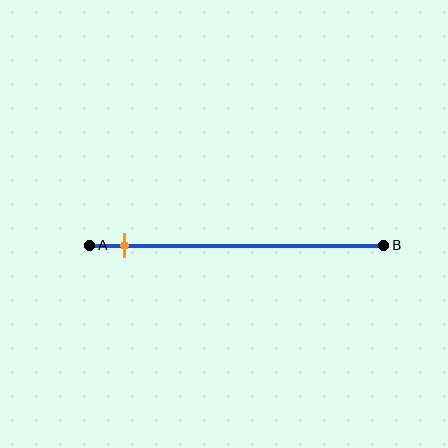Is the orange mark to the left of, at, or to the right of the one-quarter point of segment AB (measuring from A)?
The orange mark is to the left of the one-quarter point of segment AB.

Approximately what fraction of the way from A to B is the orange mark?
The orange mark is approximately 10% of the way from A to B.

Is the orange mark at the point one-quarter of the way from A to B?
No, the mark is at about 10% from A, not at the 25% one-quarter point.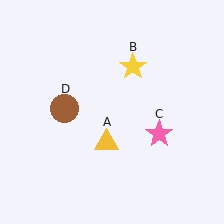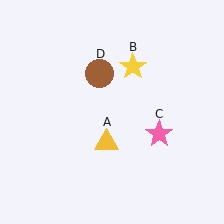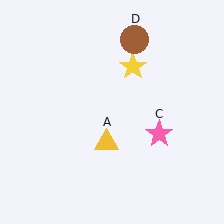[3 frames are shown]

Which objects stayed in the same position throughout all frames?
Yellow triangle (object A) and yellow star (object B) and pink star (object C) remained stationary.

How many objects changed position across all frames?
1 object changed position: brown circle (object D).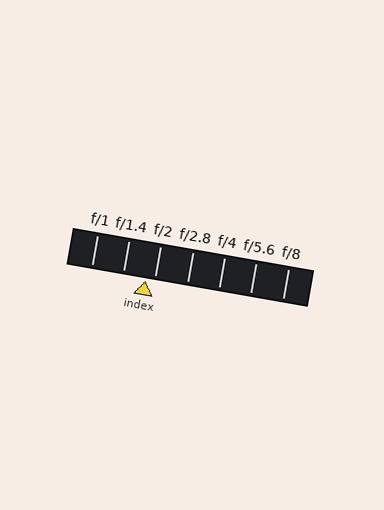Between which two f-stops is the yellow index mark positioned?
The index mark is between f/1.4 and f/2.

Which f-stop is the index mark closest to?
The index mark is closest to f/2.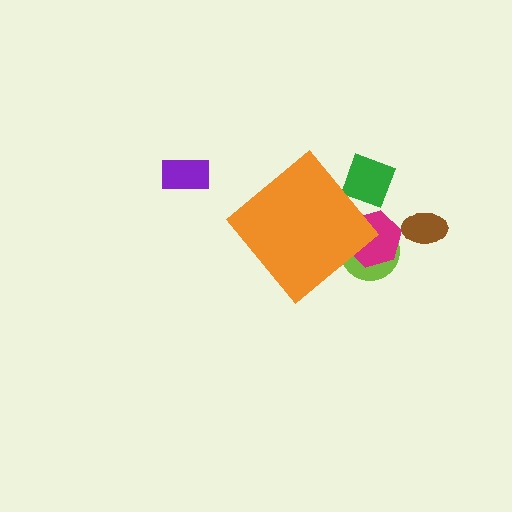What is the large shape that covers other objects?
An orange diamond.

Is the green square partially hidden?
Yes, the green square is partially hidden behind the orange diamond.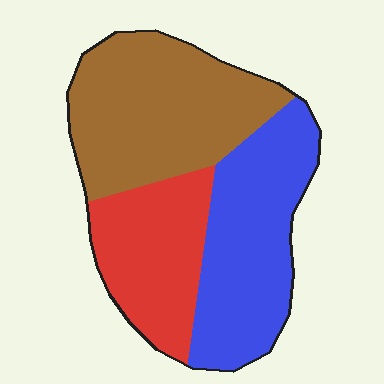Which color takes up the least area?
Red, at roughly 25%.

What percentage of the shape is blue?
Blue covers 35% of the shape.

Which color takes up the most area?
Brown, at roughly 40%.